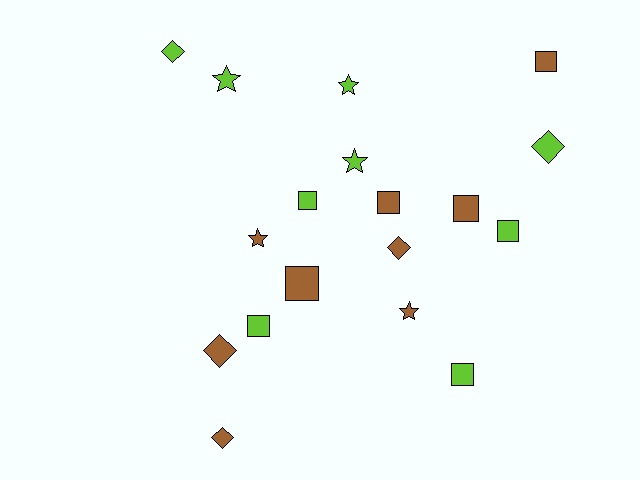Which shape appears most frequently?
Square, with 8 objects.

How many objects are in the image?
There are 18 objects.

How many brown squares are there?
There are 4 brown squares.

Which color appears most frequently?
Brown, with 9 objects.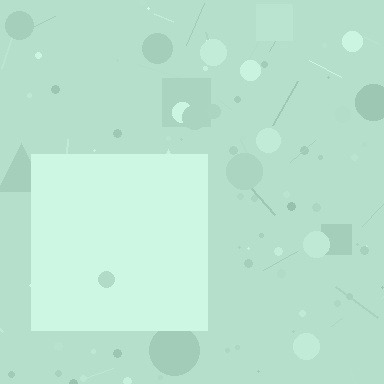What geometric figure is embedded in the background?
A square is embedded in the background.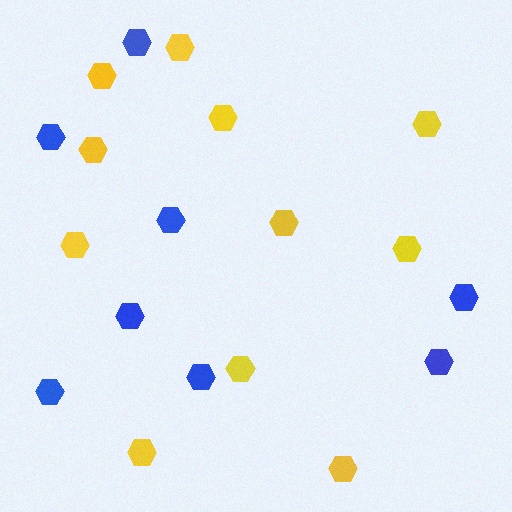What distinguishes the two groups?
There are 2 groups: one group of blue hexagons (8) and one group of yellow hexagons (11).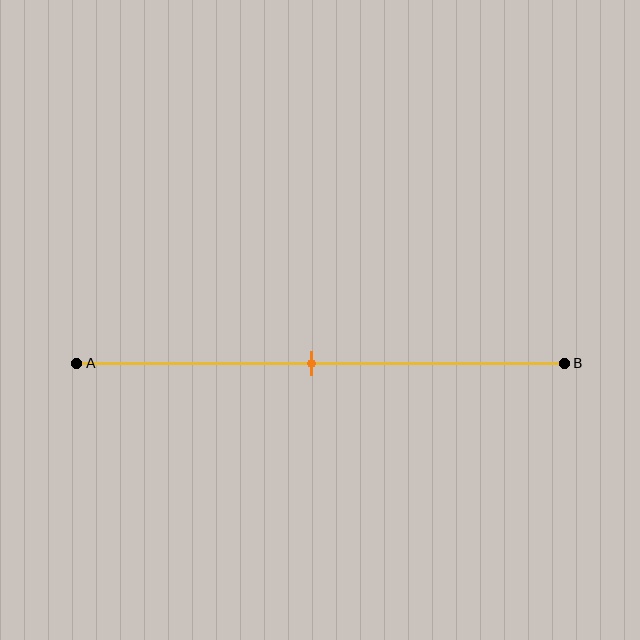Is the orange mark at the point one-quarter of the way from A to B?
No, the mark is at about 50% from A, not at the 25% one-quarter point.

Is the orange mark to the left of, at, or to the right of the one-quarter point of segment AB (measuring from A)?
The orange mark is to the right of the one-quarter point of segment AB.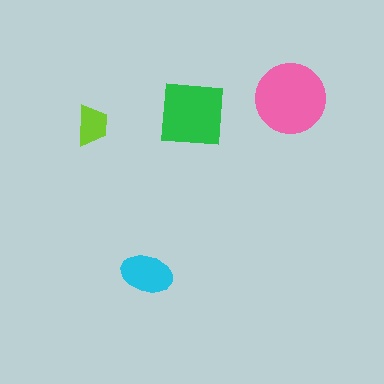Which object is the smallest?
The lime trapezoid.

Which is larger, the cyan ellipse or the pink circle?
The pink circle.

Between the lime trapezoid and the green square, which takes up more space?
The green square.